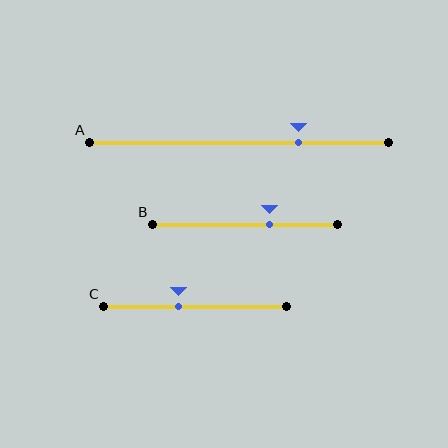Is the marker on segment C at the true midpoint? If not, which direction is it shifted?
No, the marker on segment C is shifted to the left by about 9% of the segment length.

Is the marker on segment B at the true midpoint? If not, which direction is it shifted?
No, the marker on segment B is shifted to the right by about 13% of the segment length.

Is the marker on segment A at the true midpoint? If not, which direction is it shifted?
No, the marker on segment A is shifted to the right by about 20% of the segment length.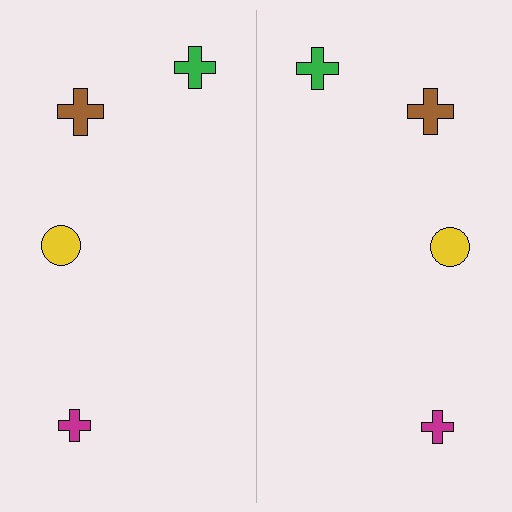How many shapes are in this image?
There are 8 shapes in this image.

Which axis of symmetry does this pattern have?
The pattern has a vertical axis of symmetry running through the center of the image.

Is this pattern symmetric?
Yes, this pattern has bilateral (reflection) symmetry.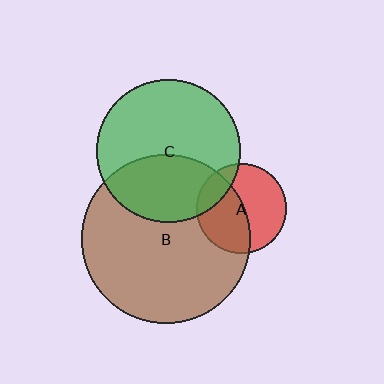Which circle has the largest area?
Circle B (brown).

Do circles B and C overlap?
Yes.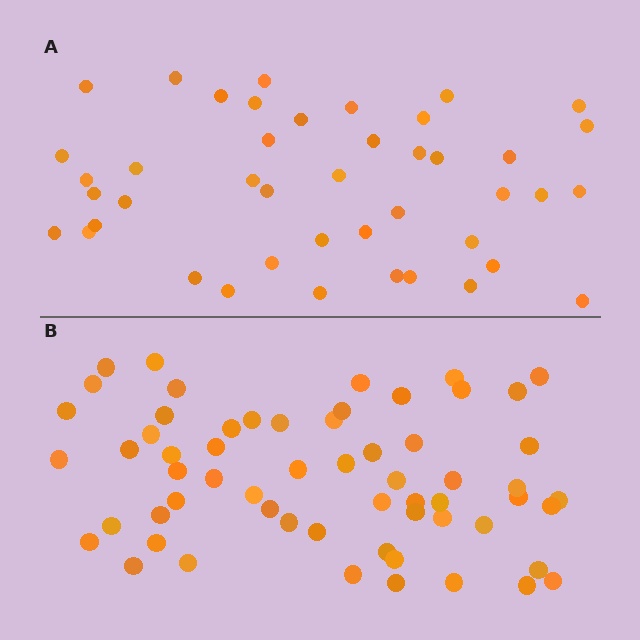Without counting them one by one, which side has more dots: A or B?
Region B (the bottom region) has more dots.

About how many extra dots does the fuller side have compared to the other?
Region B has approximately 15 more dots than region A.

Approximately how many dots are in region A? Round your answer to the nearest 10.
About 40 dots. (The exact count is 43, which rounds to 40.)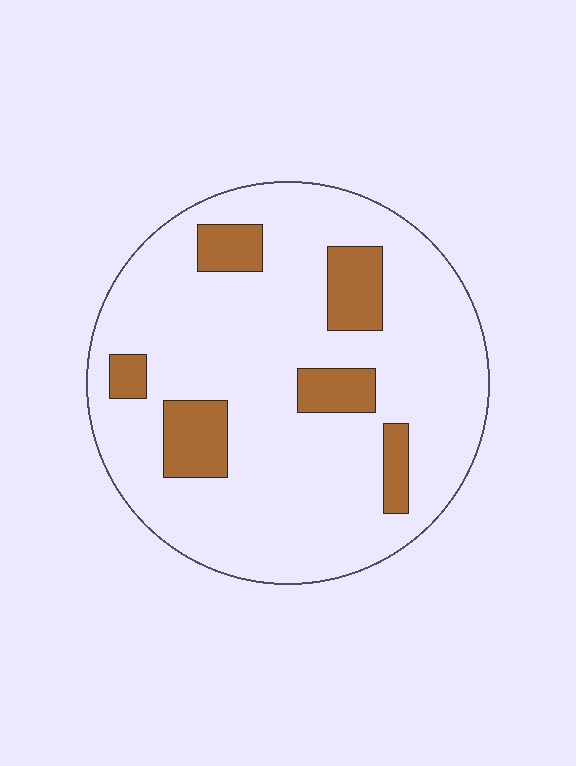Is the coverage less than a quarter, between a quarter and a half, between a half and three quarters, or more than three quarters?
Less than a quarter.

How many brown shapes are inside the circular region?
6.